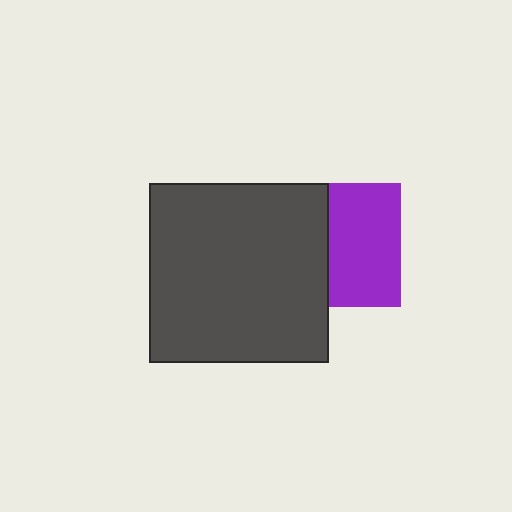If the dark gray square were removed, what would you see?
You would see the complete purple square.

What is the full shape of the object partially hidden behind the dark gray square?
The partially hidden object is a purple square.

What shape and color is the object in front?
The object in front is a dark gray square.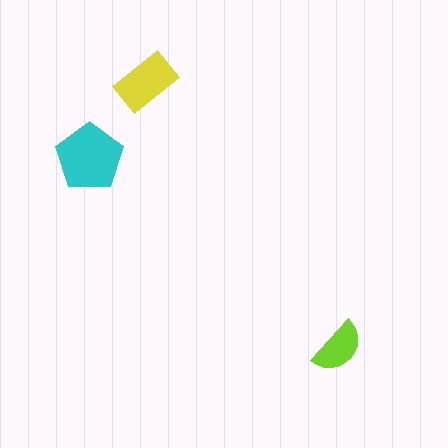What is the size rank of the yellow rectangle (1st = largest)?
2nd.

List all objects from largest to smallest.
The cyan pentagon, the yellow rectangle, the lime semicircle.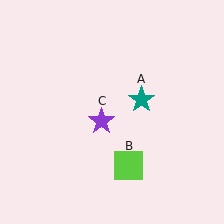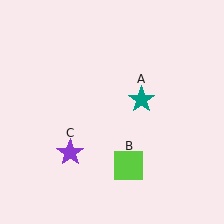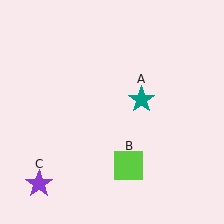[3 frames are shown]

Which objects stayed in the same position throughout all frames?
Teal star (object A) and lime square (object B) remained stationary.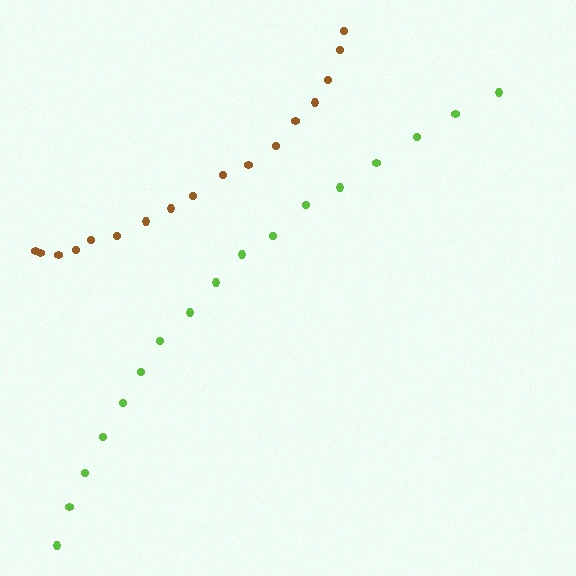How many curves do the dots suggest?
There are 2 distinct paths.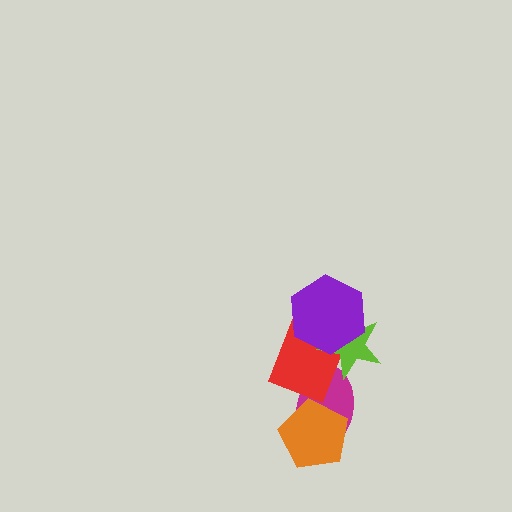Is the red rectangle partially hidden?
Yes, it is partially covered by another shape.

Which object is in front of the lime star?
The purple hexagon is in front of the lime star.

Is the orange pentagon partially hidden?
No, no other shape covers it.